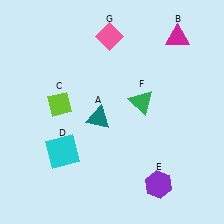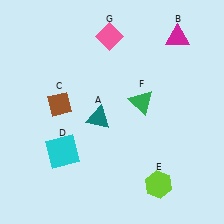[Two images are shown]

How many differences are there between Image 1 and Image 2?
There are 2 differences between the two images.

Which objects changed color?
C changed from lime to brown. E changed from purple to lime.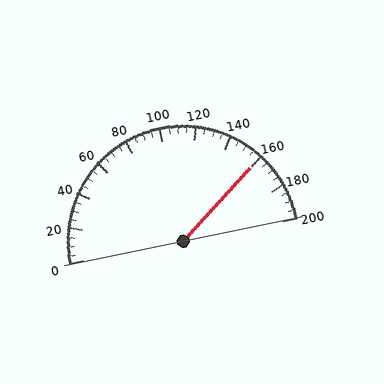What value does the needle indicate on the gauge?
The needle indicates approximately 160.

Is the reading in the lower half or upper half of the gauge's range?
The reading is in the upper half of the range (0 to 200).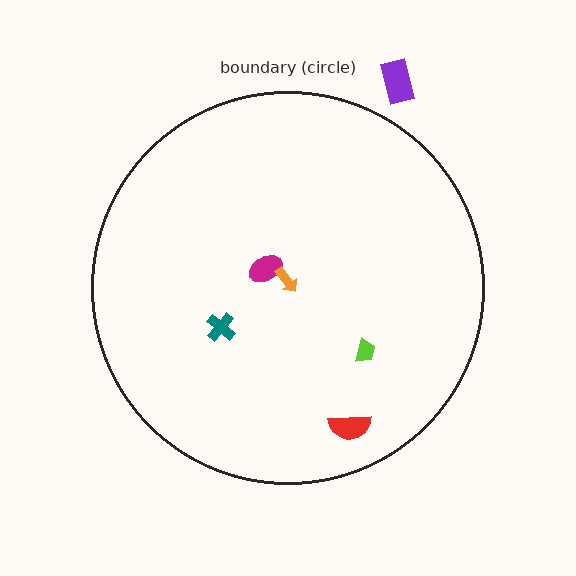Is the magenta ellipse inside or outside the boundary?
Inside.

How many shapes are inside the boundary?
5 inside, 1 outside.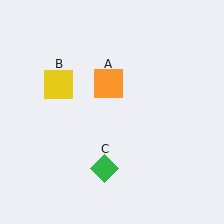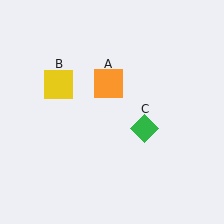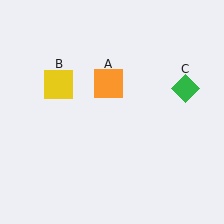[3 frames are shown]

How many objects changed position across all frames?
1 object changed position: green diamond (object C).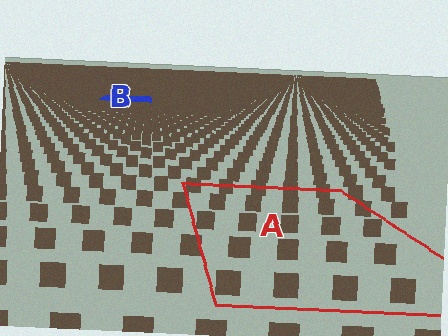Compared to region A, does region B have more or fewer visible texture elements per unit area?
Region B has more texture elements per unit area — they are packed more densely because it is farther away.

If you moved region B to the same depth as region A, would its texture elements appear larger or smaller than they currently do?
They would appear larger. At a closer depth, the same texture elements are projected at a bigger on-screen size.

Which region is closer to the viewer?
Region A is closer. The texture elements there are larger and more spread out.